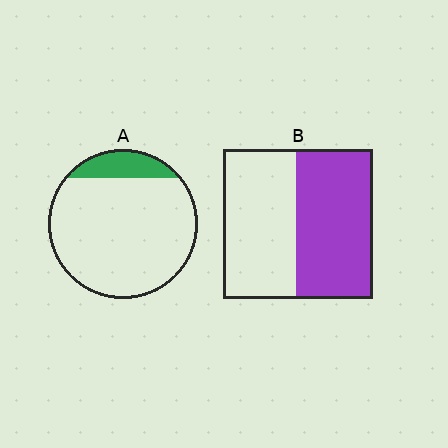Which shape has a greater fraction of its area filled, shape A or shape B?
Shape B.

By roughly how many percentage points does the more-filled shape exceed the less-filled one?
By roughly 40 percentage points (B over A).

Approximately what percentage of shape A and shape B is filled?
A is approximately 15% and B is approximately 50%.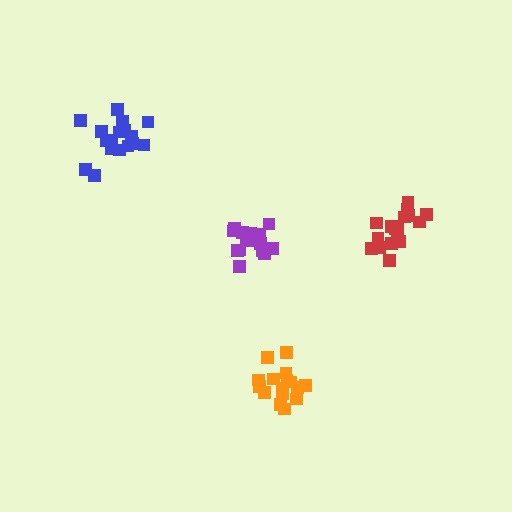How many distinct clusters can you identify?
There are 4 distinct clusters.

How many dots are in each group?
Group 1: 17 dots, Group 2: 17 dots, Group 3: 16 dots, Group 4: 17 dots (67 total).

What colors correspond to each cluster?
The clusters are colored: purple, red, orange, blue.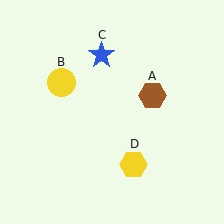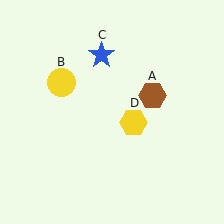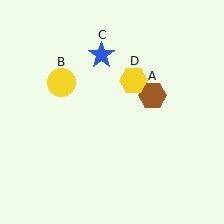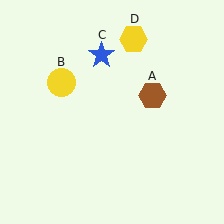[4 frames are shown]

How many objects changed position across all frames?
1 object changed position: yellow hexagon (object D).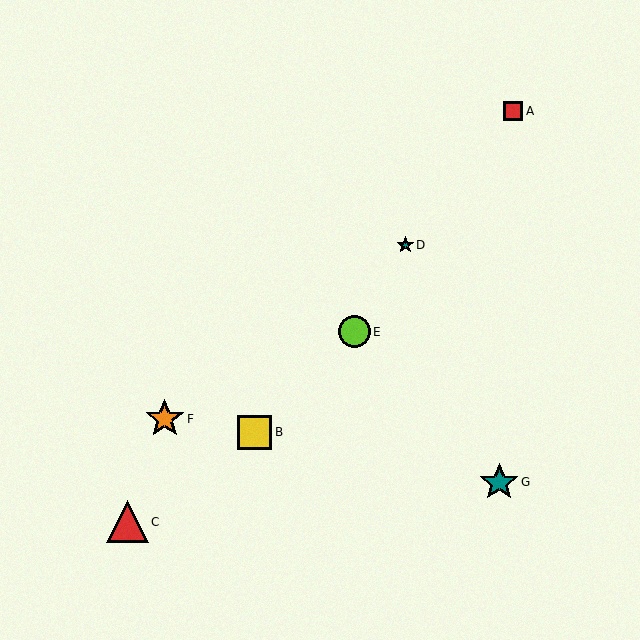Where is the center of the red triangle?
The center of the red triangle is at (128, 522).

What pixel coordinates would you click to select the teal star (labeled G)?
Click at (499, 482) to select the teal star G.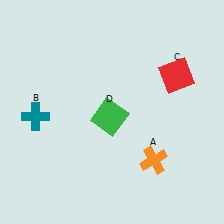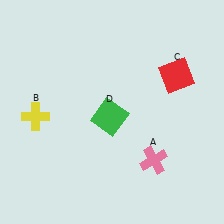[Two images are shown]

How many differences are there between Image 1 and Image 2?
There are 2 differences between the two images.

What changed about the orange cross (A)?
In Image 1, A is orange. In Image 2, it changed to pink.